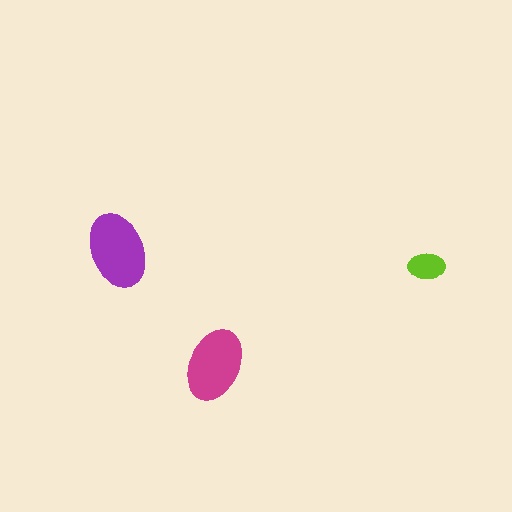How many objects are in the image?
There are 3 objects in the image.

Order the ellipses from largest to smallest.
the purple one, the magenta one, the lime one.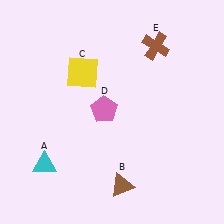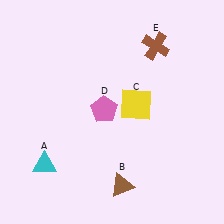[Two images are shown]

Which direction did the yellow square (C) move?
The yellow square (C) moved right.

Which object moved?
The yellow square (C) moved right.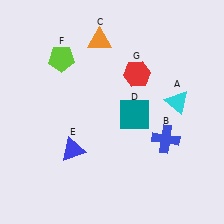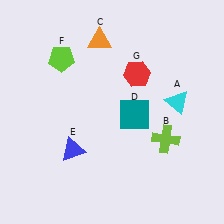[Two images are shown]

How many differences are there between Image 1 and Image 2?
There is 1 difference between the two images.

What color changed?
The cross (B) changed from blue in Image 1 to lime in Image 2.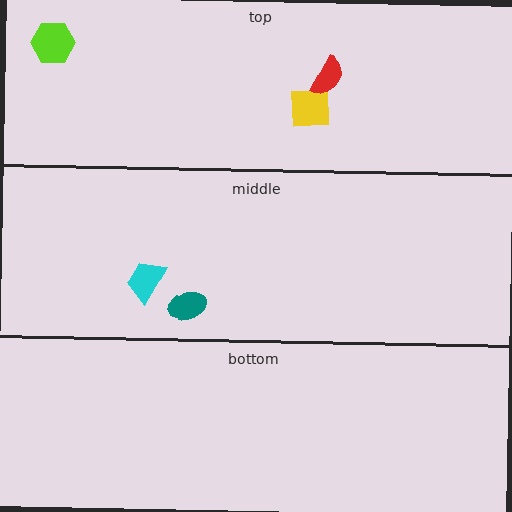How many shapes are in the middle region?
2.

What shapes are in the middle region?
The teal ellipse, the cyan trapezoid.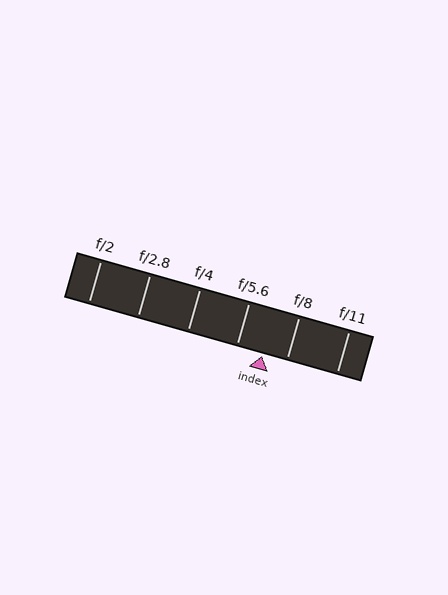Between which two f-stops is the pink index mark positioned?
The index mark is between f/5.6 and f/8.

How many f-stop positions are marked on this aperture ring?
There are 6 f-stop positions marked.